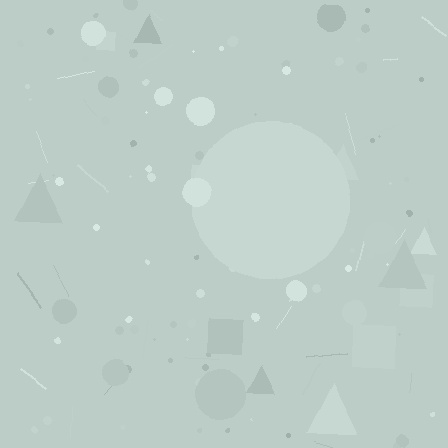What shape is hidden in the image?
A circle is hidden in the image.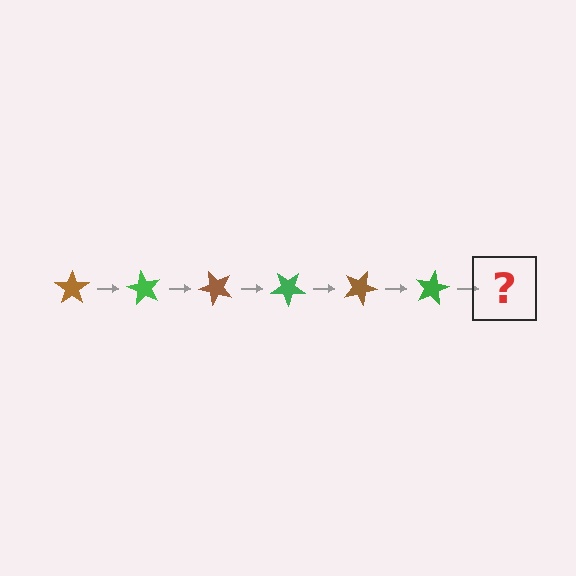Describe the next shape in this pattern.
It should be a brown star, rotated 360 degrees from the start.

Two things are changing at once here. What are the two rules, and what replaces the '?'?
The two rules are that it rotates 60 degrees each step and the color cycles through brown and green. The '?' should be a brown star, rotated 360 degrees from the start.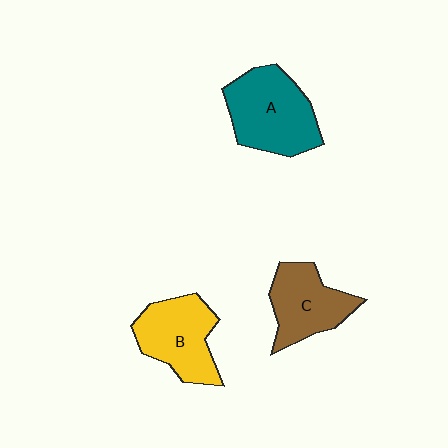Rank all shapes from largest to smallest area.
From largest to smallest: A (teal), B (yellow), C (brown).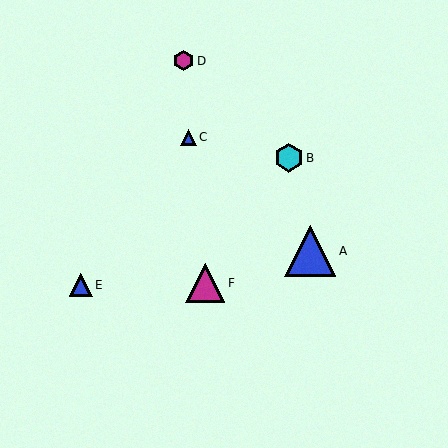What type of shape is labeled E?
Shape E is a blue triangle.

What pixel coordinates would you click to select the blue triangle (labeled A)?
Click at (310, 251) to select the blue triangle A.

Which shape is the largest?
The blue triangle (labeled A) is the largest.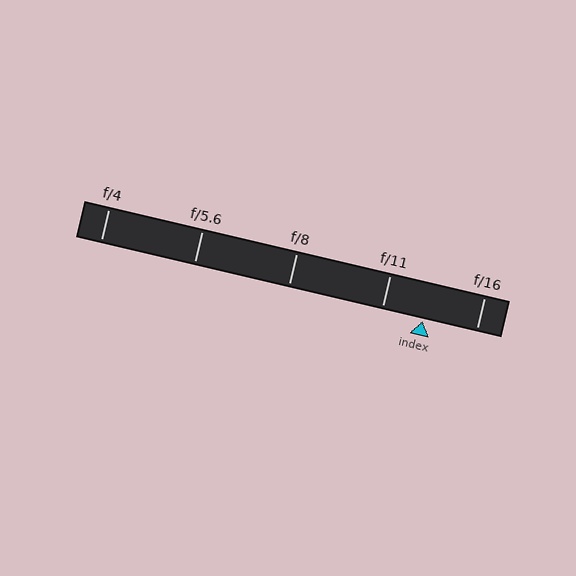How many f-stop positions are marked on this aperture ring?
There are 5 f-stop positions marked.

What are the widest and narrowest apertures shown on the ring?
The widest aperture shown is f/4 and the narrowest is f/16.